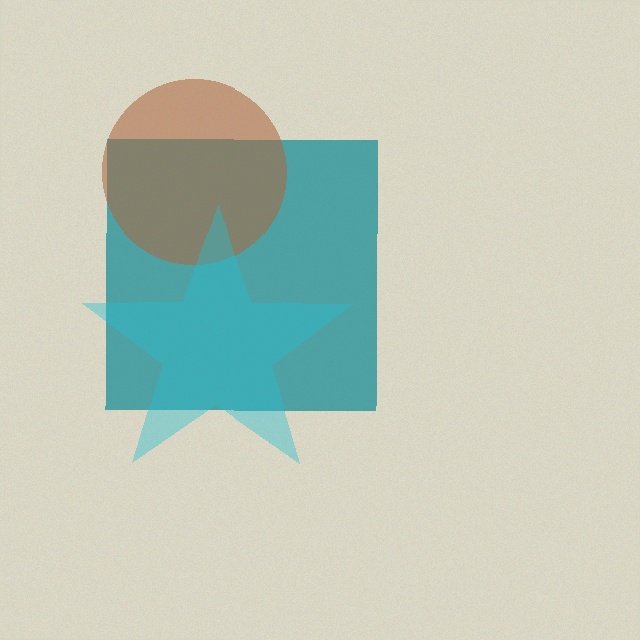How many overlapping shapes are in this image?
There are 3 overlapping shapes in the image.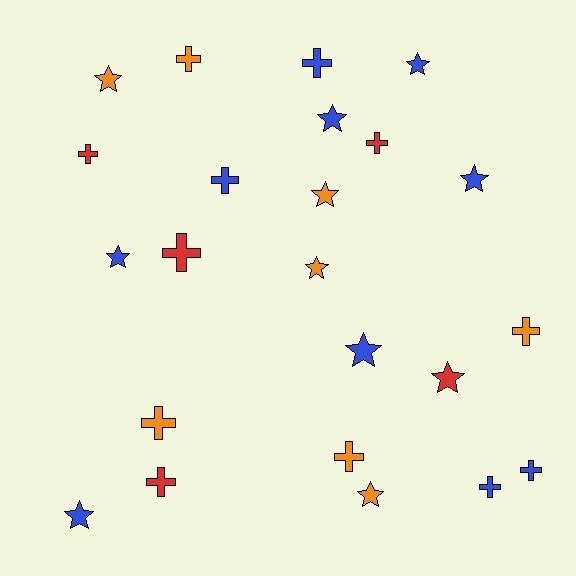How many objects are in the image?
There are 23 objects.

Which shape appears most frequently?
Cross, with 12 objects.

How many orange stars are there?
There are 4 orange stars.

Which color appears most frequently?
Blue, with 10 objects.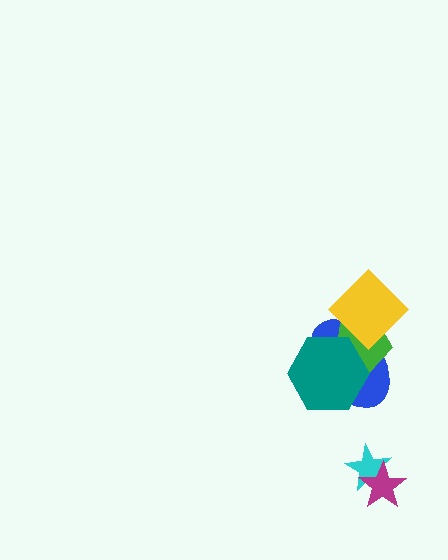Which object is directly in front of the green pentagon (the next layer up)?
The teal hexagon is directly in front of the green pentagon.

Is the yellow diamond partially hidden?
No, no other shape covers it.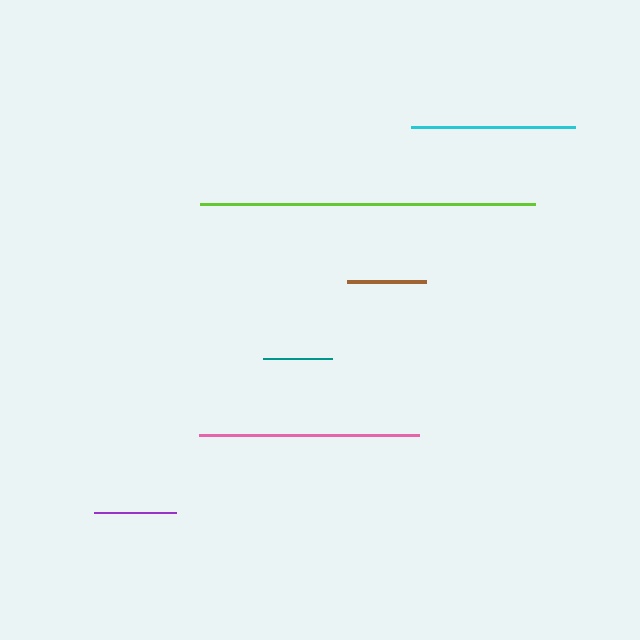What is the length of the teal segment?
The teal segment is approximately 68 pixels long.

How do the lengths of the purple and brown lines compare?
The purple and brown lines are approximately the same length.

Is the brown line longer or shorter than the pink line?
The pink line is longer than the brown line.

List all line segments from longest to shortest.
From longest to shortest: lime, pink, cyan, purple, brown, teal.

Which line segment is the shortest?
The teal line is the shortest at approximately 68 pixels.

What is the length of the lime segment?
The lime segment is approximately 336 pixels long.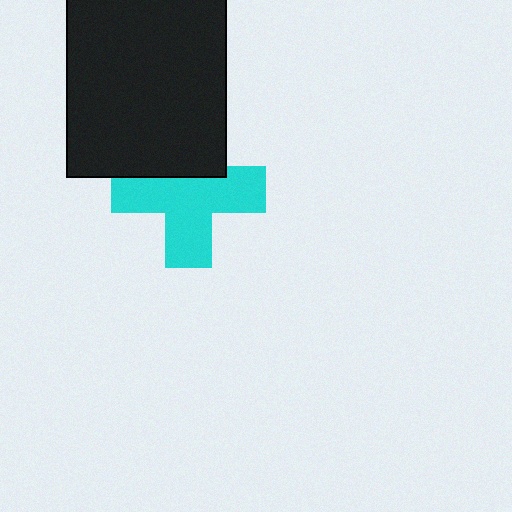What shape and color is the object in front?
The object in front is a black rectangle.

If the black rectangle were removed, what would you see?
You would see the complete cyan cross.